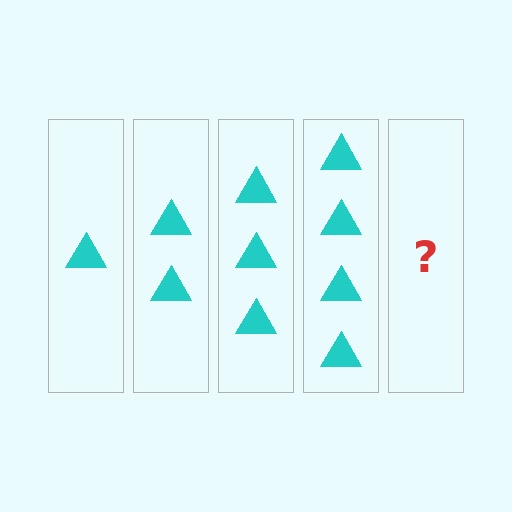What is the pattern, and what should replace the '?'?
The pattern is that each step adds one more triangle. The '?' should be 5 triangles.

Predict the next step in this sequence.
The next step is 5 triangles.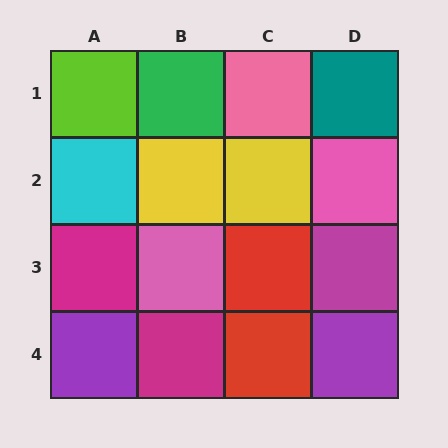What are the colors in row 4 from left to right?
Purple, magenta, red, purple.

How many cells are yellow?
2 cells are yellow.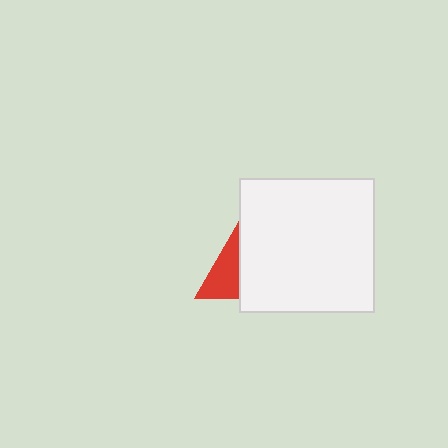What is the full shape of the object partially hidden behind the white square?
The partially hidden object is a red triangle.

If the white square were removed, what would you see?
You would see the complete red triangle.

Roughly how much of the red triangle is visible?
A small part of it is visible (roughly 38%).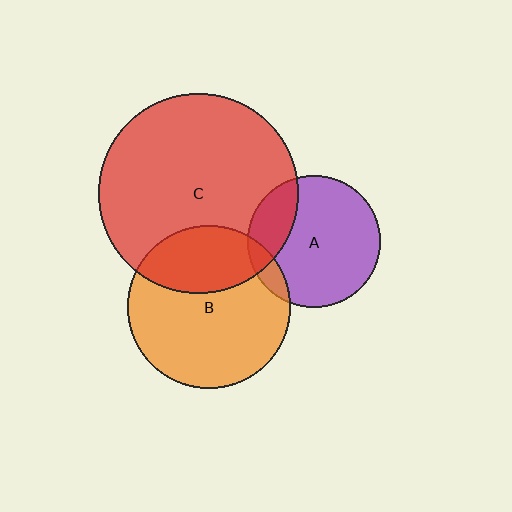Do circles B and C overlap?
Yes.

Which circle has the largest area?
Circle C (red).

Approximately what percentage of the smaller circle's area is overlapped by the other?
Approximately 30%.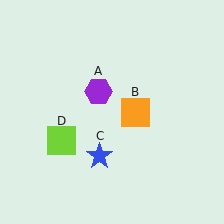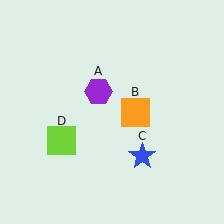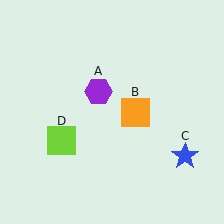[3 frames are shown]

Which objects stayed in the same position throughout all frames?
Purple hexagon (object A) and orange square (object B) and lime square (object D) remained stationary.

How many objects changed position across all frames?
1 object changed position: blue star (object C).